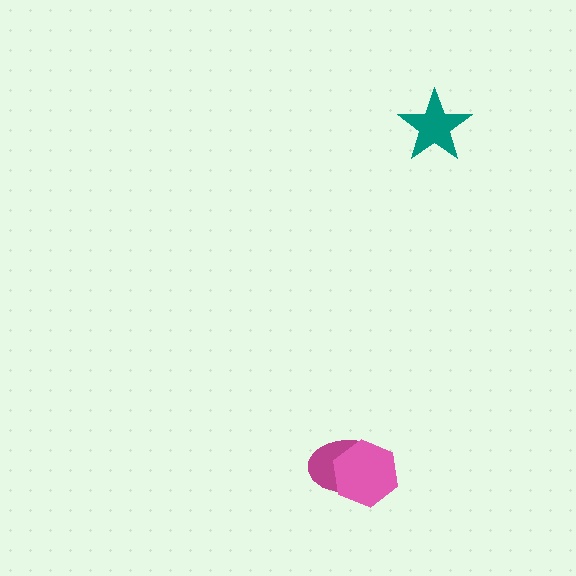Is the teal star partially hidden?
No, no other shape covers it.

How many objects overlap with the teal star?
0 objects overlap with the teal star.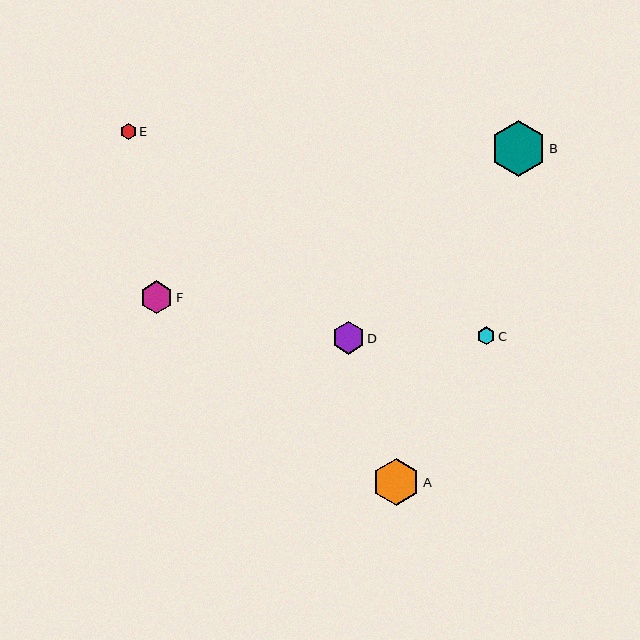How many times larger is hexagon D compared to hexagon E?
Hexagon D is approximately 2.0 times the size of hexagon E.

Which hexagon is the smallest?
Hexagon E is the smallest with a size of approximately 16 pixels.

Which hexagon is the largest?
Hexagon B is the largest with a size of approximately 56 pixels.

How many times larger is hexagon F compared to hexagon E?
Hexagon F is approximately 2.0 times the size of hexagon E.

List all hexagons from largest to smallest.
From largest to smallest: B, A, F, D, C, E.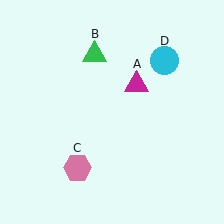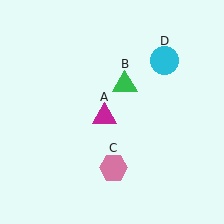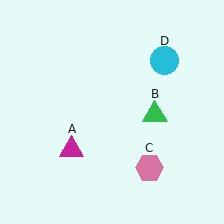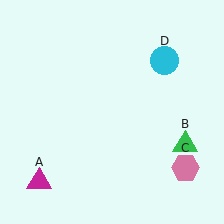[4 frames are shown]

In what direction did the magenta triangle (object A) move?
The magenta triangle (object A) moved down and to the left.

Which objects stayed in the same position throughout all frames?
Cyan circle (object D) remained stationary.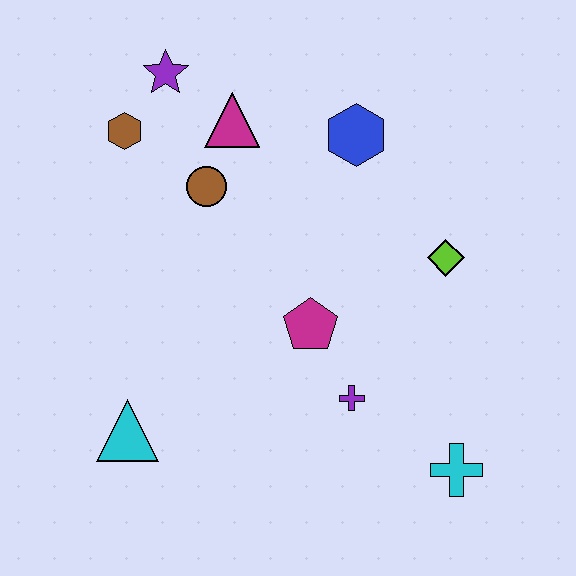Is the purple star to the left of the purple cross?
Yes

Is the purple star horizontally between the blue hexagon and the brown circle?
No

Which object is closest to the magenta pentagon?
The purple cross is closest to the magenta pentagon.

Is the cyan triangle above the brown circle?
No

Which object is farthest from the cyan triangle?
The blue hexagon is farthest from the cyan triangle.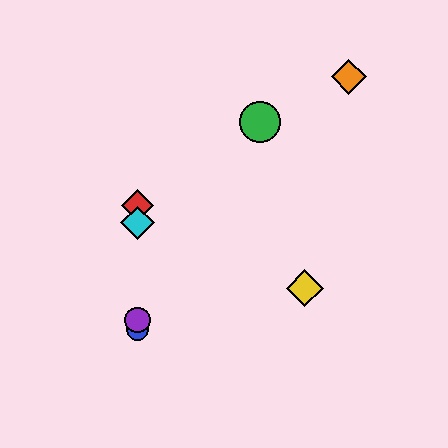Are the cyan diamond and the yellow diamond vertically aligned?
No, the cyan diamond is at x≈138 and the yellow diamond is at x≈305.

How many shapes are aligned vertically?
4 shapes (the red diamond, the blue circle, the purple circle, the cyan diamond) are aligned vertically.